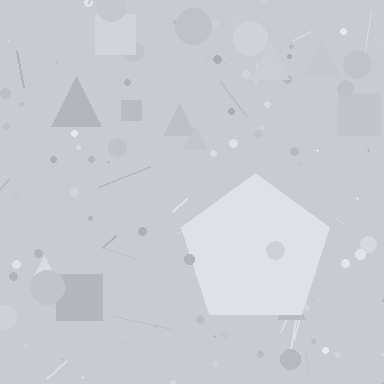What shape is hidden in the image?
A pentagon is hidden in the image.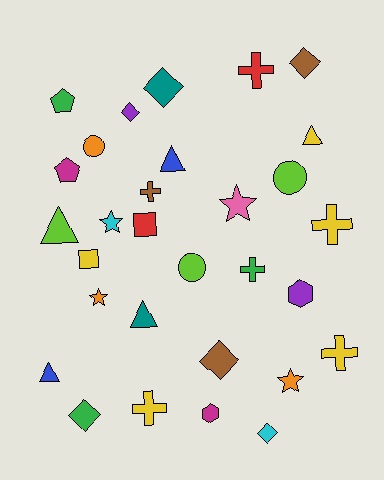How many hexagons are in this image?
There are 2 hexagons.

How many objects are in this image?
There are 30 objects.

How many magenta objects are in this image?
There are 2 magenta objects.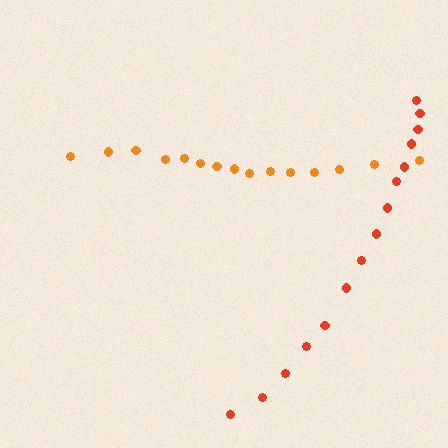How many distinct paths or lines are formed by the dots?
There are 2 distinct paths.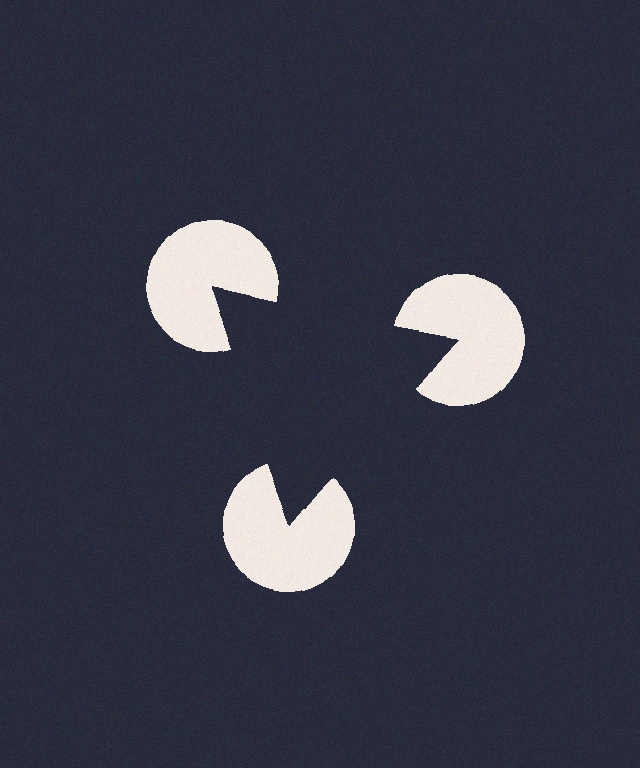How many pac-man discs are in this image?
There are 3 — one at each vertex of the illusory triangle.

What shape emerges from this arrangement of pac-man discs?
An illusory triangle — its edges are inferred from the aligned wedge cuts in the pac-man discs, not physically drawn.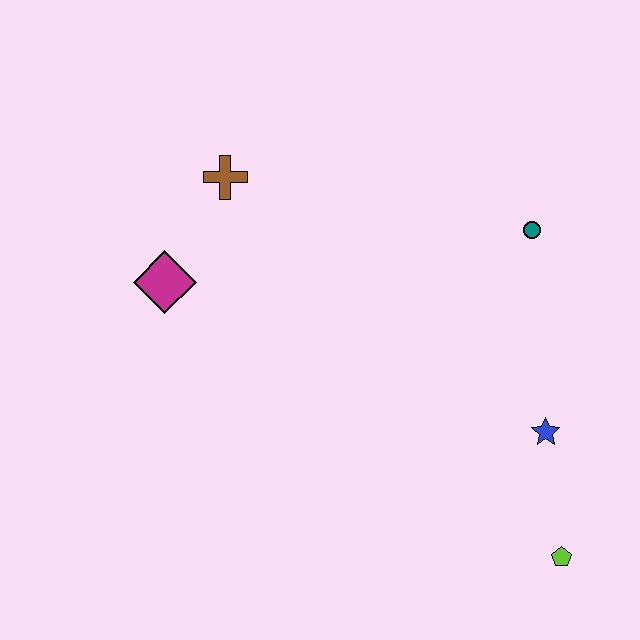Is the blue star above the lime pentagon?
Yes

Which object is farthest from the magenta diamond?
The lime pentagon is farthest from the magenta diamond.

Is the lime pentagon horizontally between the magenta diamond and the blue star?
No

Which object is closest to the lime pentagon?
The blue star is closest to the lime pentagon.